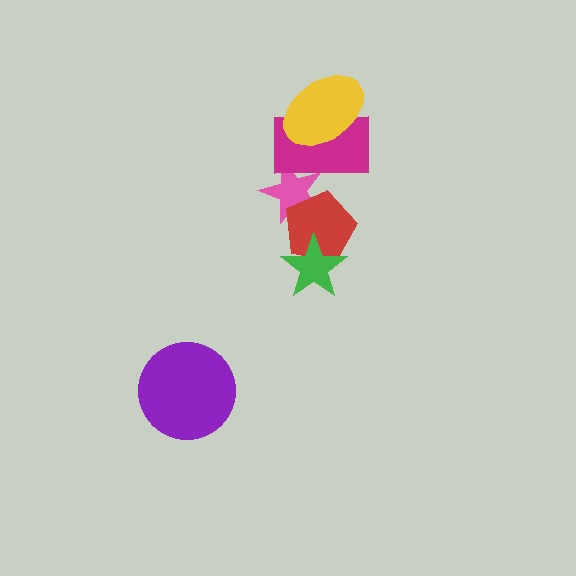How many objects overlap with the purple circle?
0 objects overlap with the purple circle.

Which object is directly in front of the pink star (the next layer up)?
The red pentagon is directly in front of the pink star.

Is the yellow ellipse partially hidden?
No, no other shape covers it.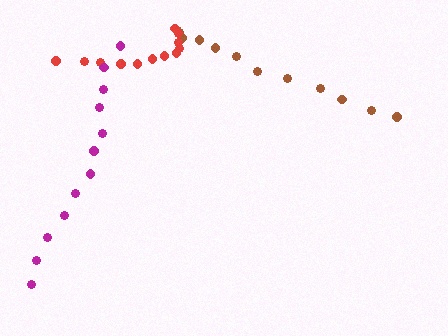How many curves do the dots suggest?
There are 3 distinct paths.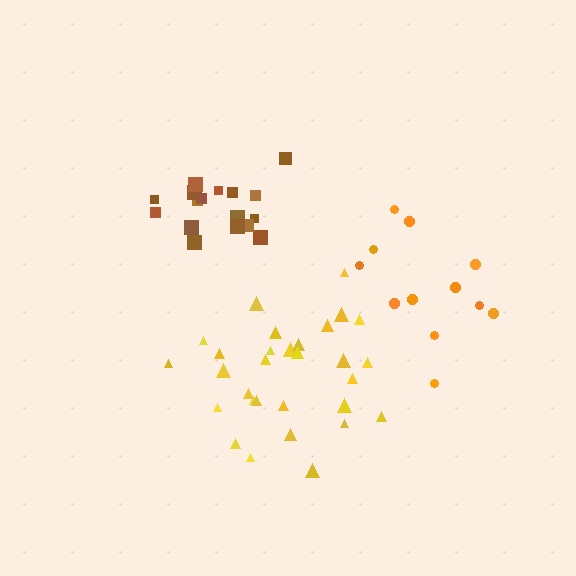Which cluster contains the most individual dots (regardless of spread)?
Yellow (30).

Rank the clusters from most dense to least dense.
brown, yellow, orange.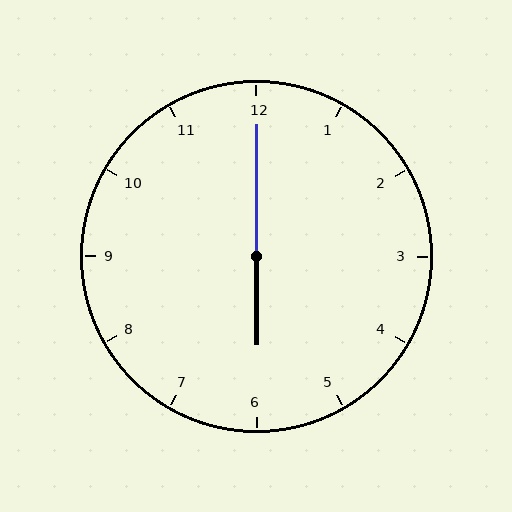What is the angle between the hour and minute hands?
Approximately 180 degrees.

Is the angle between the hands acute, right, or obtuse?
It is obtuse.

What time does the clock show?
6:00.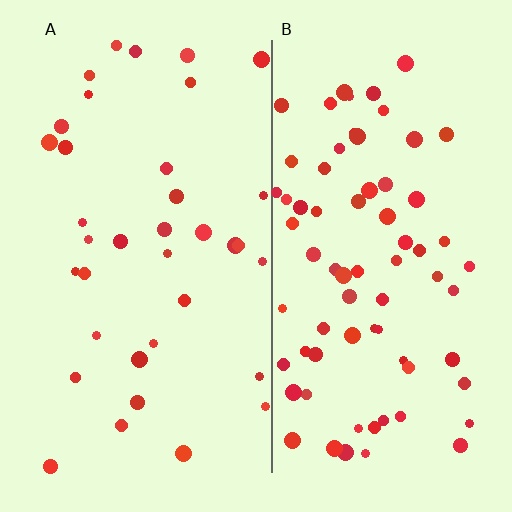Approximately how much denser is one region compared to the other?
Approximately 2.0× — region B over region A.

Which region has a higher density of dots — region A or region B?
B (the right).